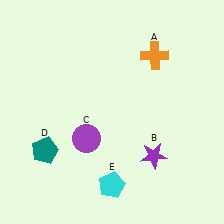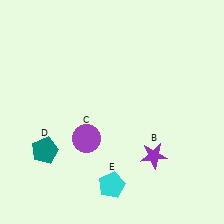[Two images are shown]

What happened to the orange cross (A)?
The orange cross (A) was removed in Image 2. It was in the top-right area of Image 1.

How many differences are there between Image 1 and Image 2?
There is 1 difference between the two images.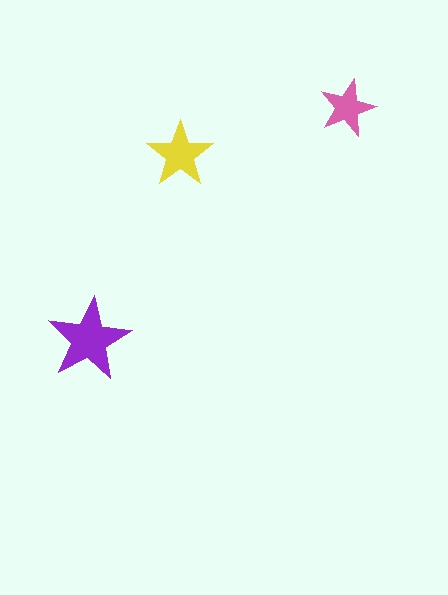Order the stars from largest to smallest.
the purple one, the yellow one, the pink one.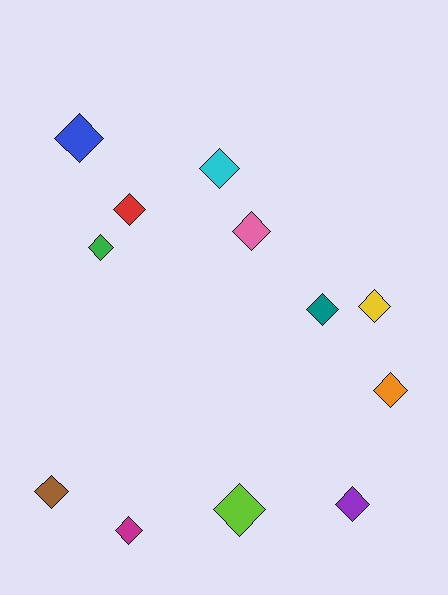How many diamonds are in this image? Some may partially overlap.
There are 12 diamonds.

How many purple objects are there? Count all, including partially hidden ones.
There is 1 purple object.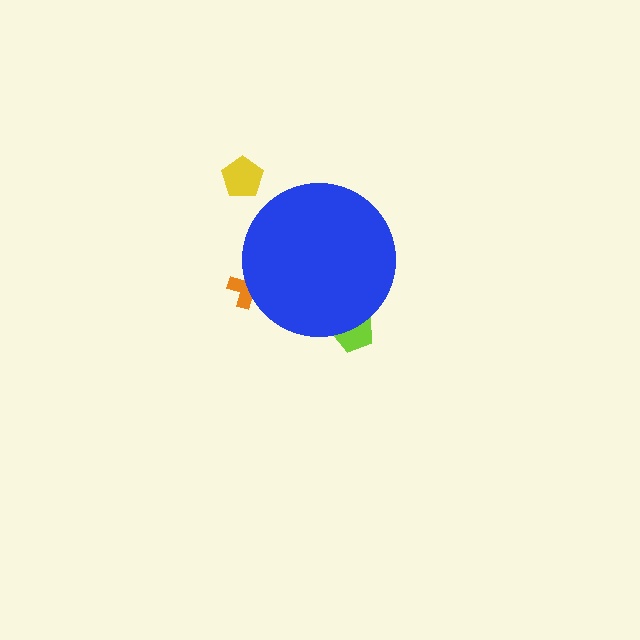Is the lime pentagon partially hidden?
Yes, the lime pentagon is partially hidden behind the blue circle.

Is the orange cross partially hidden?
Yes, the orange cross is partially hidden behind the blue circle.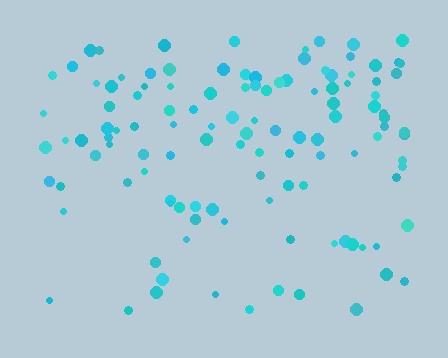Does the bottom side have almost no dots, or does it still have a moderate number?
Still a moderate number, just noticeably fewer than the top.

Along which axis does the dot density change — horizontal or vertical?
Vertical.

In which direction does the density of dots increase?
From bottom to top, with the top side densest.